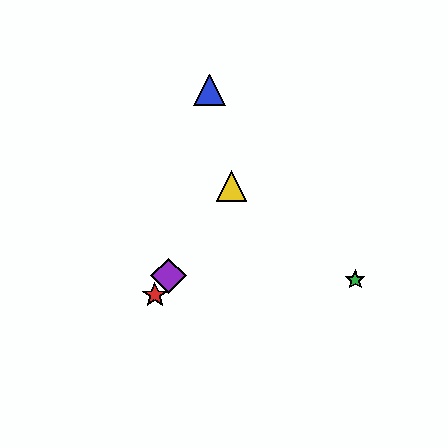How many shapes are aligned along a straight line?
3 shapes (the red star, the yellow triangle, the purple diamond) are aligned along a straight line.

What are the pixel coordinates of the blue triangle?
The blue triangle is at (210, 90).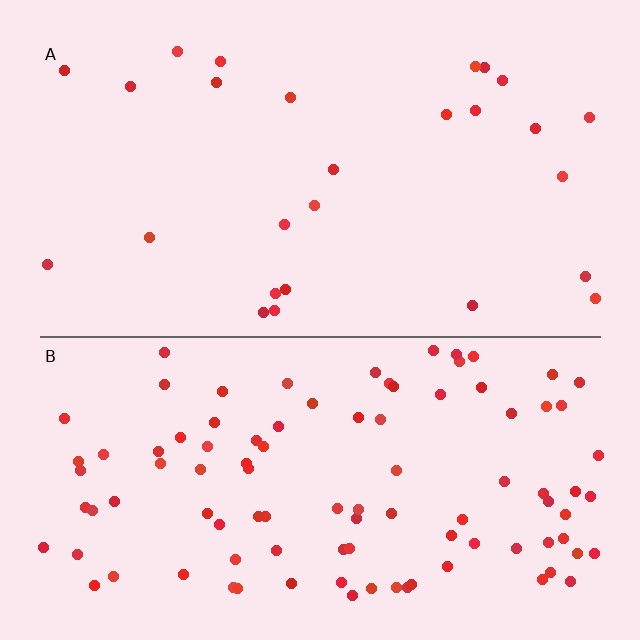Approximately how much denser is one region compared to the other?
Approximately 3.7× — region B over region A.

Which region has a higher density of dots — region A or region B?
B (the bottom).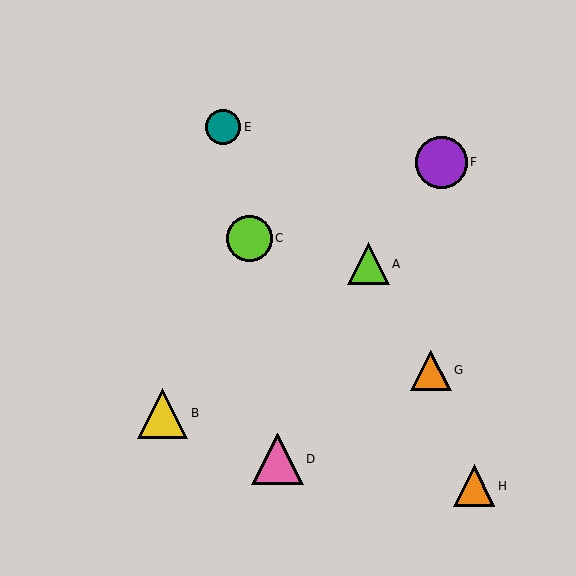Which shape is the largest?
The purple circle (labeled F) is the largest.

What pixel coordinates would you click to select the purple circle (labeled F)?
Click at (441, 162) to select the purple circle F.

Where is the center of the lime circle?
The center of the lime circle is at (249, 238).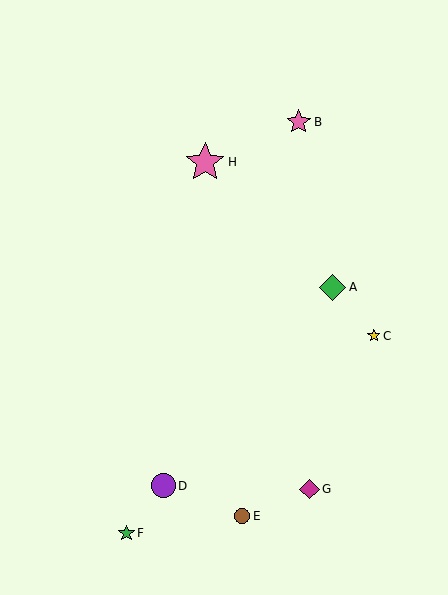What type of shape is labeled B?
Shape B is a pink star.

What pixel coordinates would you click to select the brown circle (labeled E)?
Click at (242, 516) to select the brown circle E.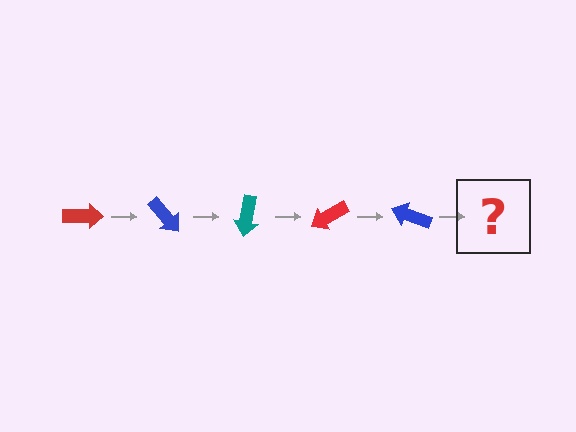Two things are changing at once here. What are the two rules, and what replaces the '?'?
The two rules are that it rotates 50 degrees each step and the color cycles through red, blue, and teal. The '?' should be a teal arrow, rotated 250 degrees from the start.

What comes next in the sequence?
The next element should be a teal arrow, rotated 250 degrees from the start.